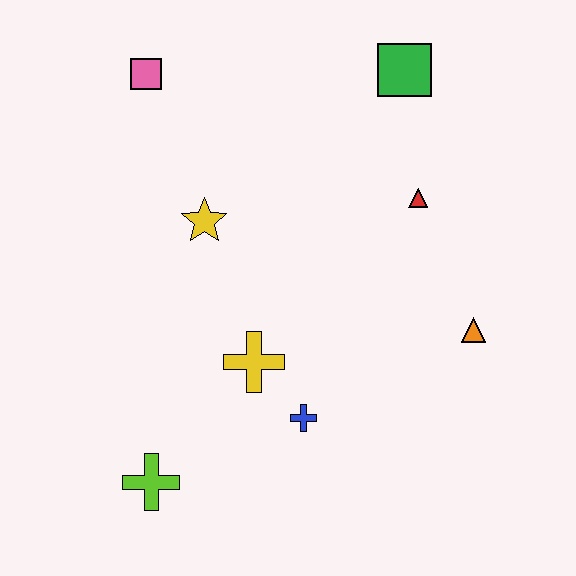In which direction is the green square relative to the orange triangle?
The green square is above the orange triangle.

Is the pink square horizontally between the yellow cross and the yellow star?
No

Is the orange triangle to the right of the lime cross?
Yes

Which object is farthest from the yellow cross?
The green square is farthest from the yellow cross.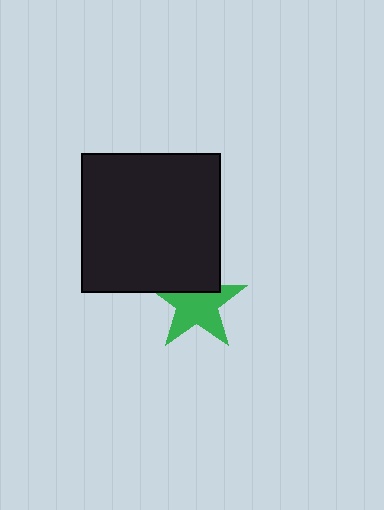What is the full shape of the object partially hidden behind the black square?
The partially hidden object is a green star.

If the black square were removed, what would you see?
You would see the complete green star.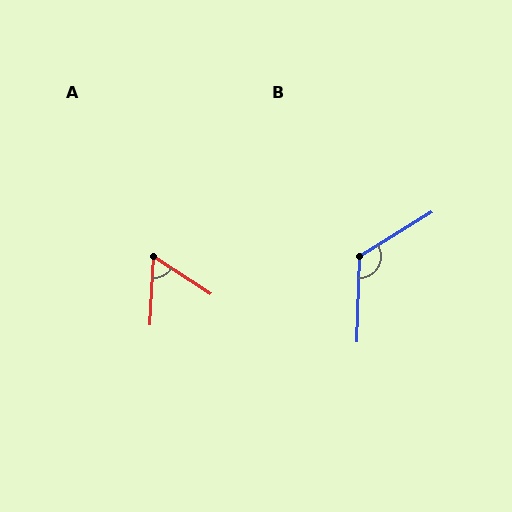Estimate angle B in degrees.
Approximately 123 degrees.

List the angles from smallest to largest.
A (60°), B (123°).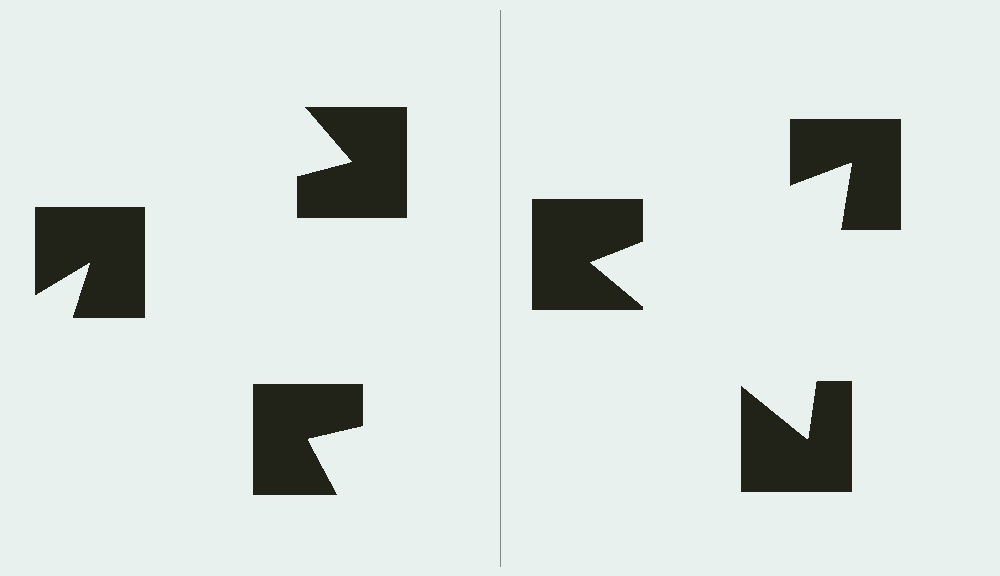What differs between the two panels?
The notched squares are positioned identically on both sides; only the wedge orientations differ. On the right they align to a triangle; on the left they are misaligned.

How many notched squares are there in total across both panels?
6 — 3 on each side.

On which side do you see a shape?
An illusory triangle appears on the right side. On the left side the wedge cuts are rotated, so no coherent shape forms.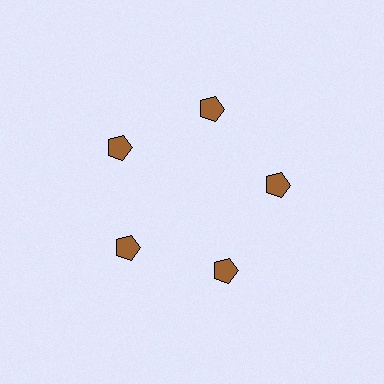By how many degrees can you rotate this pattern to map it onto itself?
The pattern maps onto itself every 72 degrees of rotation.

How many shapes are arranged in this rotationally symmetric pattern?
There are 5 shapes, arranged in 5 groups of 1.